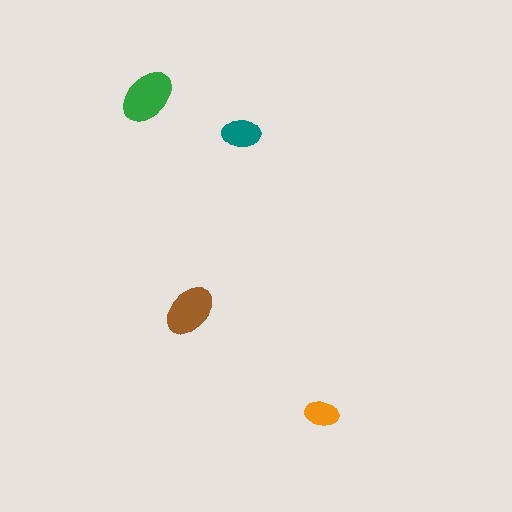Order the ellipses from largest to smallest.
the green one, the brown one, the teal one, the orange one.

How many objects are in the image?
There are 4 objects in the image.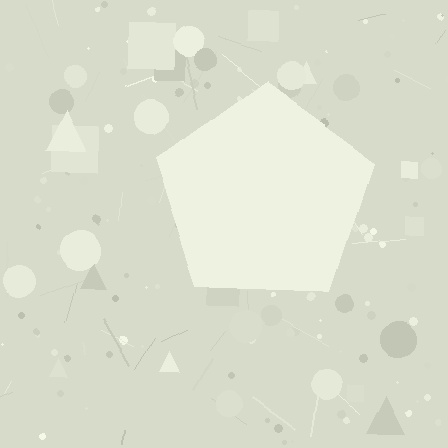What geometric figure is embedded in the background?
A pentagon is embedded in the background.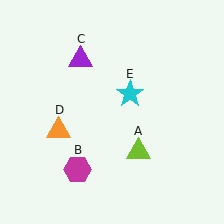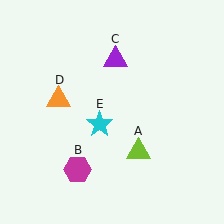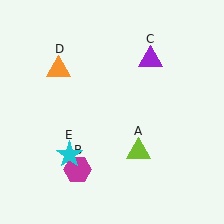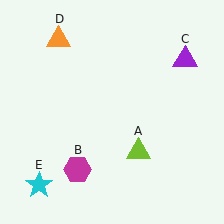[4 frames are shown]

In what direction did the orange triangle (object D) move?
The orange triangle (object D) moved up.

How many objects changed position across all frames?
3 objects changed position: purple triangle (object C), orange triangle (object D), cyan star (object E).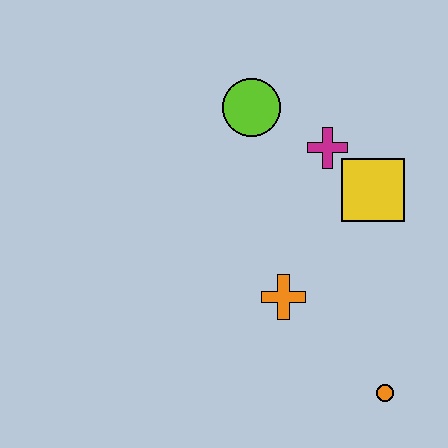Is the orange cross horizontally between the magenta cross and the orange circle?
No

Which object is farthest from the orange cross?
The lime circle is farthest from the orange cross.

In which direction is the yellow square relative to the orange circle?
The yellow square is above the orange circle.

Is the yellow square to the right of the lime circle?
Yes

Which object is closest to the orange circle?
The orange cross is closest to the orange circle.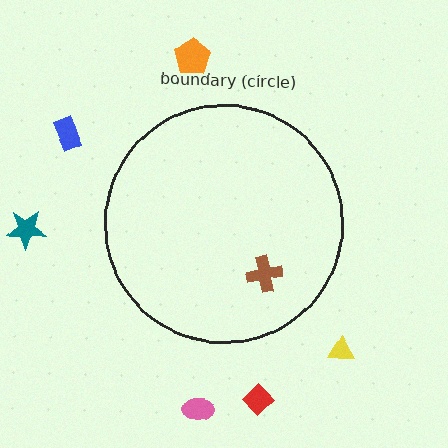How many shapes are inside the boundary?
1 inside, 6 outside.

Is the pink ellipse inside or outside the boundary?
Outside.